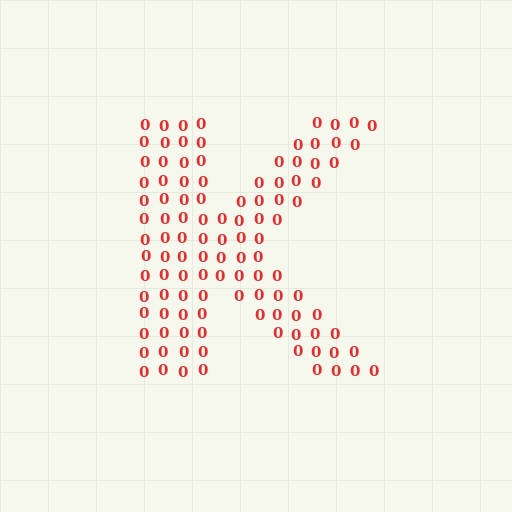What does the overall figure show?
The overall figure shows the letter K.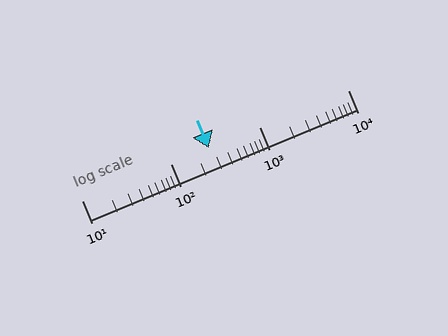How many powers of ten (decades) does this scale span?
The scale spans 3 decades, from 10 to 10000.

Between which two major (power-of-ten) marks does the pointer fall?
The pointer is between 100 and 1000.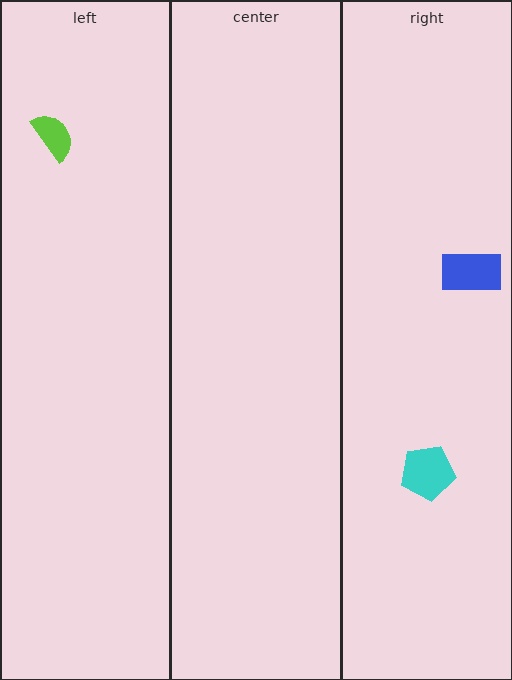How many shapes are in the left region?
1.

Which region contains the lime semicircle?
The left region.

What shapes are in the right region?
The cyan pentagon, the blue rectangle.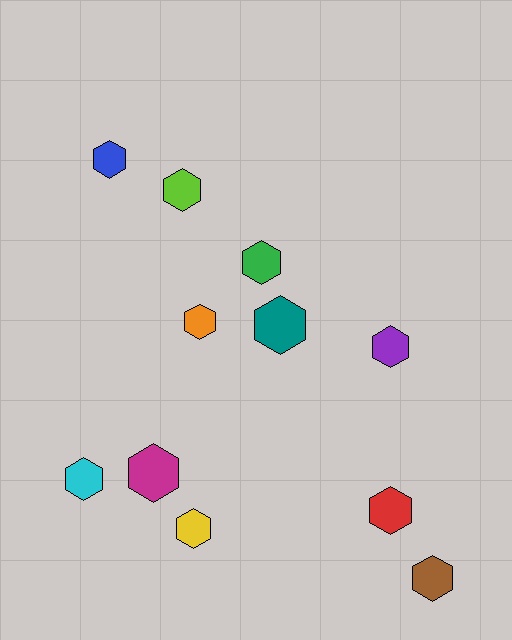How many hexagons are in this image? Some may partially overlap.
There are 11 hexagons.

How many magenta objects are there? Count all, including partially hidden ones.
There is 1 magenta object.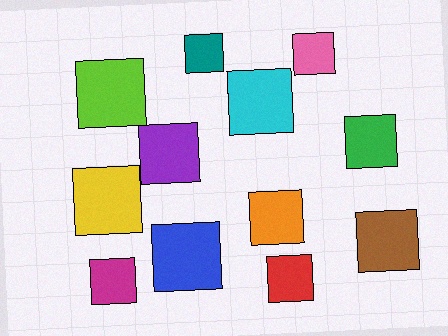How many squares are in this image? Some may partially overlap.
There are 12 squares.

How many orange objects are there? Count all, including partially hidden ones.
There is 1 orange object.